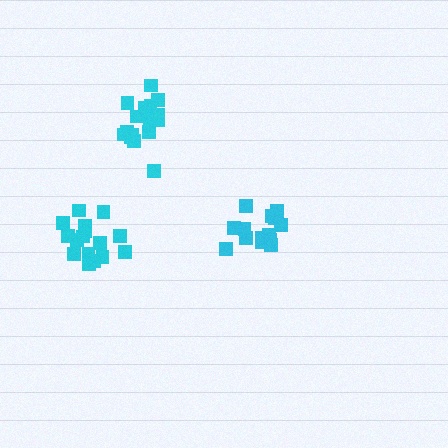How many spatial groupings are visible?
There are 3 spatial groupings.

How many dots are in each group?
Group 1: 16 dots, Group 2: 14 dots, Group 3: 17 dots (47 total).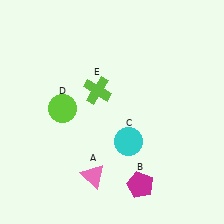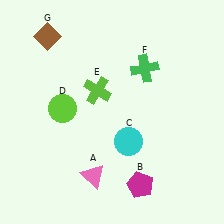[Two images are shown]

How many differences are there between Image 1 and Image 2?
There are 2 differences between the two images.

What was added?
A green cross (F), a brown diamond (G) were added in Image 2.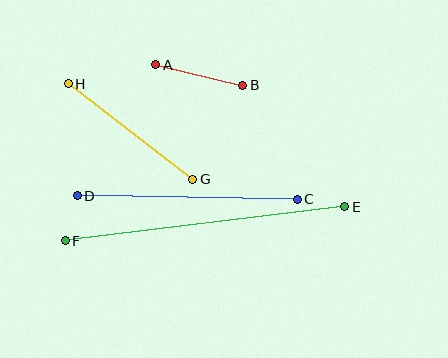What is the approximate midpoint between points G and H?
The midpoint is at approximately (130, 132) pixels.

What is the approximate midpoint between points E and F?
The midpoint is at approximately (205, 224) pixels.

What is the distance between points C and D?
The distance is approximately 220 pixels.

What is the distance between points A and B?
The distance is approximately 89 pixels.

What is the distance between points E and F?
The distance is approximately 282 pixels.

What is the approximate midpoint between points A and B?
The midpoint is at approximately (199, 75) pixels.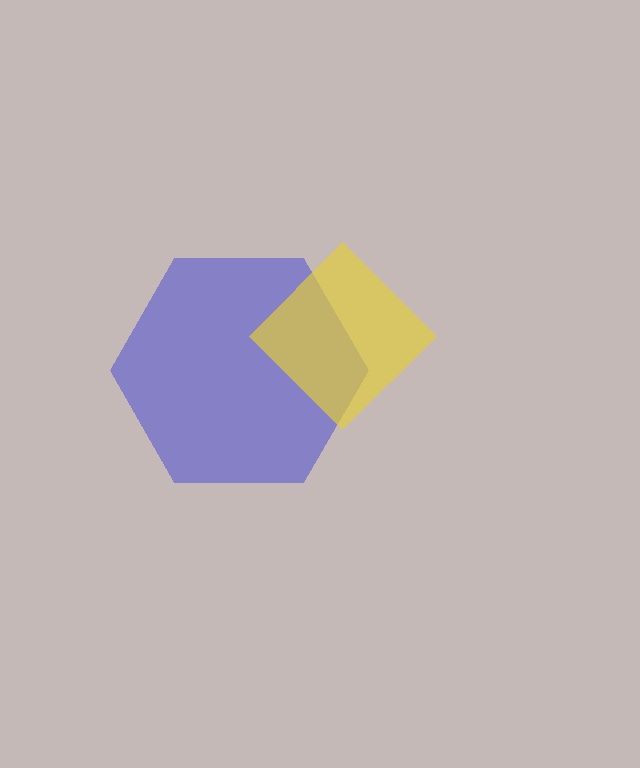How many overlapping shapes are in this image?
There are 2 overlapping shapes in the image.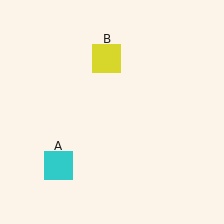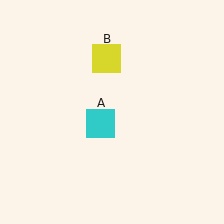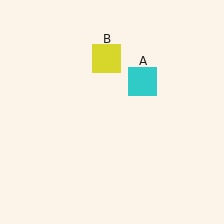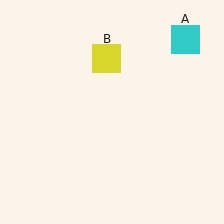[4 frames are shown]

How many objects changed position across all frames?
1 object changed position: cyan square (object A).